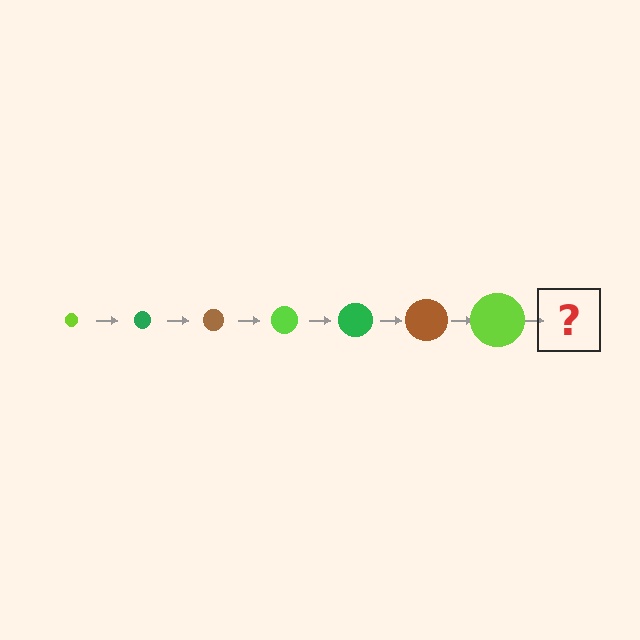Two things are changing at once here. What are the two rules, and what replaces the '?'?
The two rules are that the circle grows larger each step and the color cycles through lime, green, and brown. The '?' should be a green circle, larger than the previous one.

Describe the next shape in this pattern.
It should be a green circle, larger than the previous one.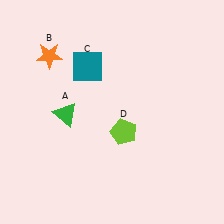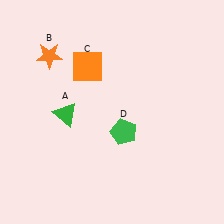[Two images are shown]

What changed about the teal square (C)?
In Image 1, C is teal. In Image 2, it changed to orange.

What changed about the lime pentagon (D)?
In Image 1, D is lime. In Image 2, it changed to green.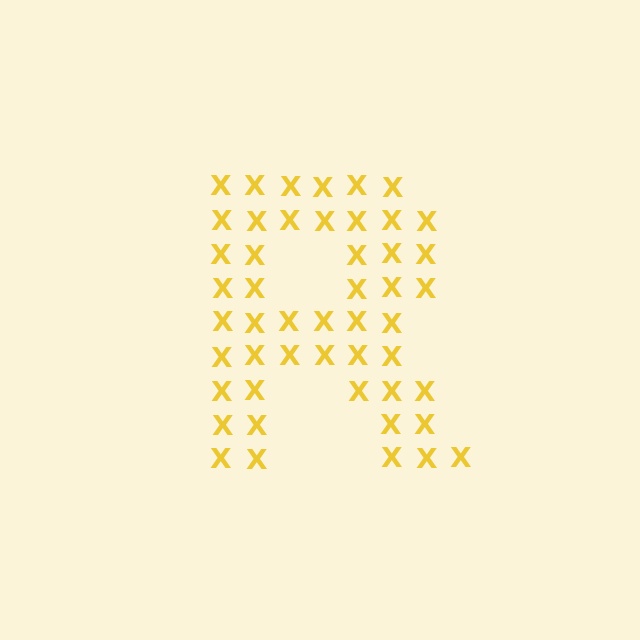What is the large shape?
The large shape is the letter R.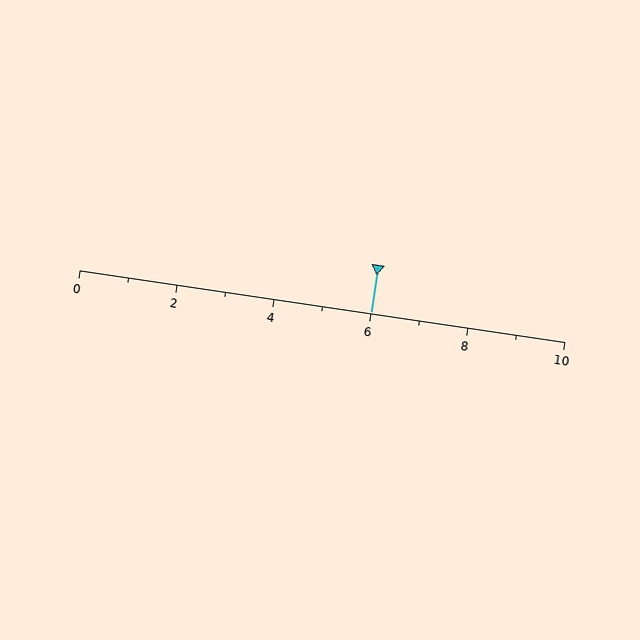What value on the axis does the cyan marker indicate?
The marker indicates approximately 6.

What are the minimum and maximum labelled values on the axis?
The axis runs from 0 to 10.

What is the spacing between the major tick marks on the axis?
The major ticks are spaced 2 apart.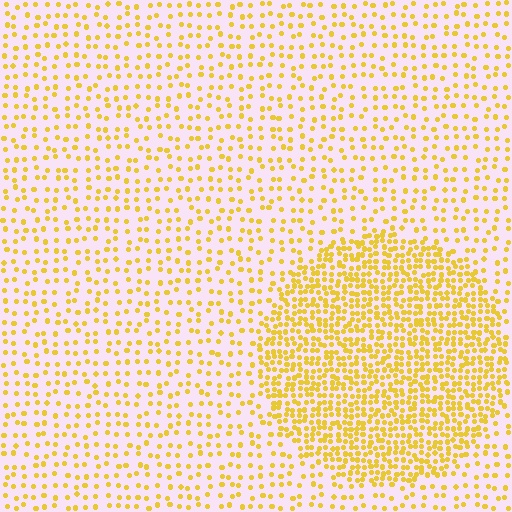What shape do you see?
I see a circle.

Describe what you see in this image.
The image contains small yellow elements arranged at two different densities. A circle-shaped region is visible where the elements are more densely packed than the surrounding area.